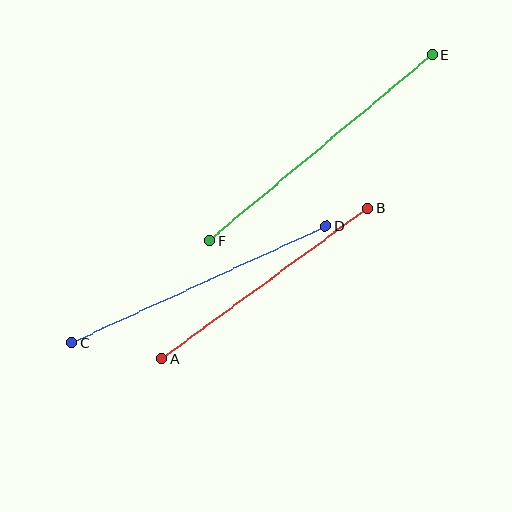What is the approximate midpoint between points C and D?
The midpoint is at approximately (199, 284) pixels.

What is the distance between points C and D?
The distance is approximately 280 pixels.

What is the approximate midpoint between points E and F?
The midpoint is at approximately (321, 148) pixels.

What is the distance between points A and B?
The distance is approximately 255 pixels.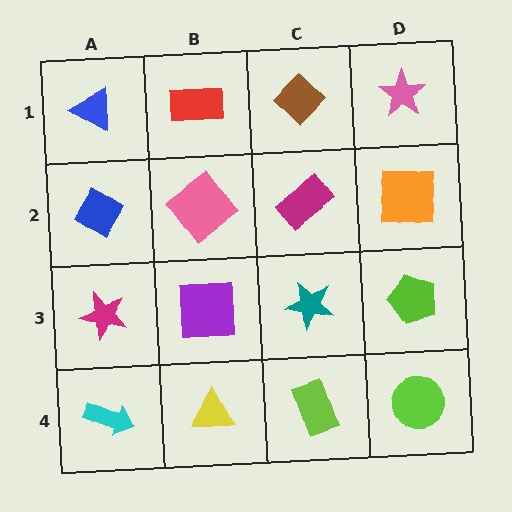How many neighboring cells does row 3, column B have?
4.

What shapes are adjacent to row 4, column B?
A purple square (row 3, column B), a cyan arrow (row 4, column A), a lime rectangle (row 4, column C).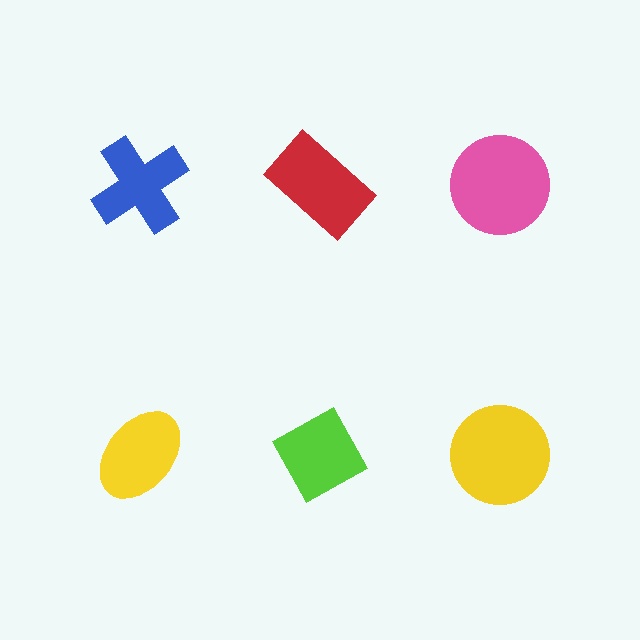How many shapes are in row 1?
3 shapes.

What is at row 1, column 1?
A blue cross.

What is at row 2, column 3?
A yellow circle.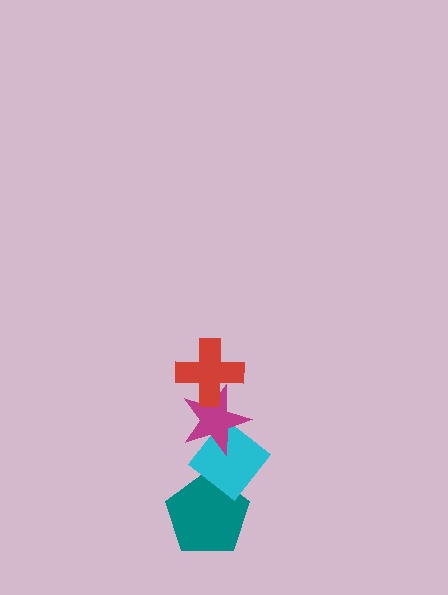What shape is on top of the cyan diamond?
The magenta star is on top of the cyan diamond.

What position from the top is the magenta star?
The magenta star is 2nd from the top.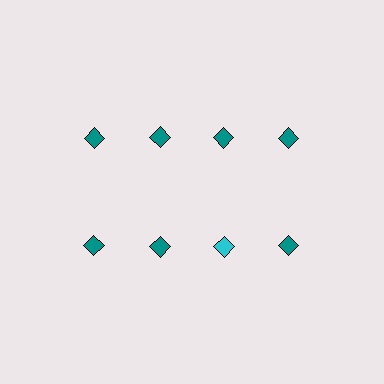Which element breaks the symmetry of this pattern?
The cyan diamond in the second row, center column breaks the symmetry. All other shapes are teal diamonds.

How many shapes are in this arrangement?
There are 8 shapes arranged in a grid pattern.